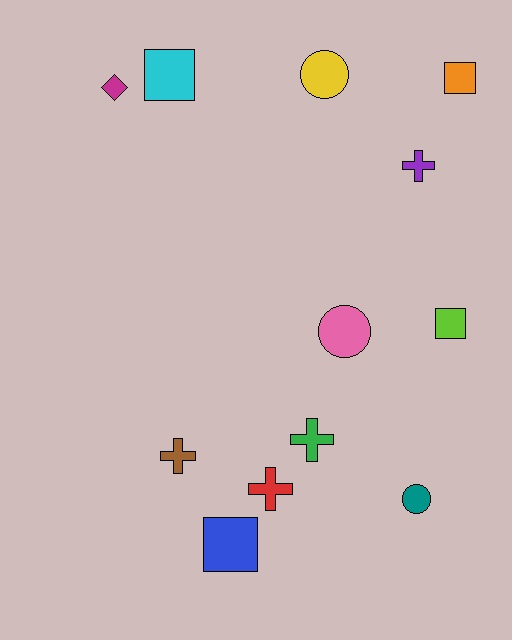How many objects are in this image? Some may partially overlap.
There are 12 objects.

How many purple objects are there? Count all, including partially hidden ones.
There is 1 purple object.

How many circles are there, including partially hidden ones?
There are 3 circles.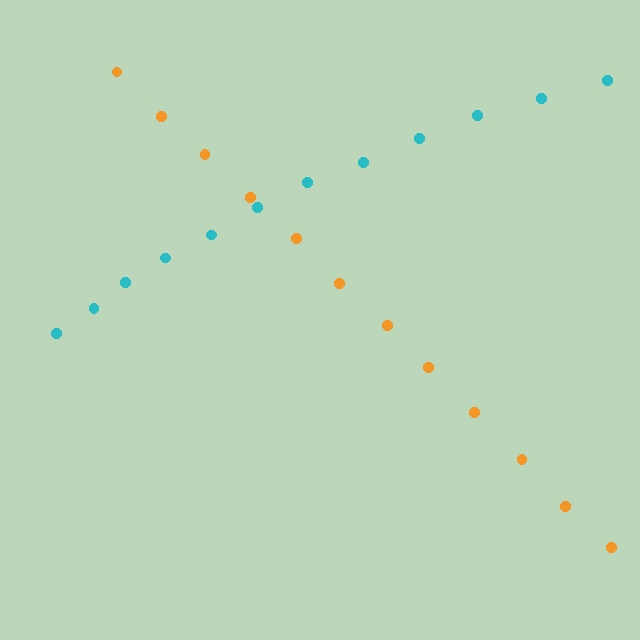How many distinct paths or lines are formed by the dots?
There are 2 distinct paths.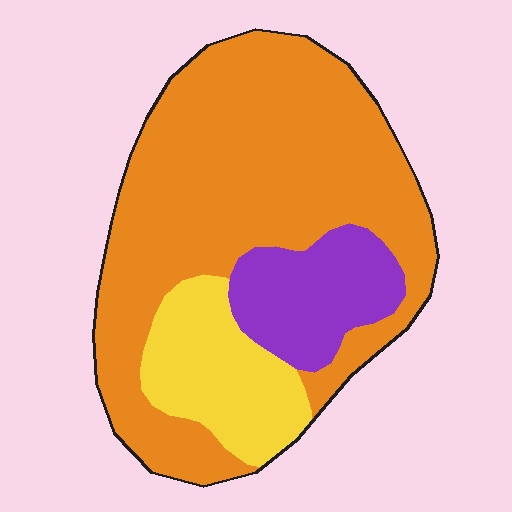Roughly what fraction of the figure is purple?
Purple takes up less than a quarter of the figure.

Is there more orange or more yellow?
Orange.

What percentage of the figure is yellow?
Yellow takes up about one sixth (1/6) of the figure.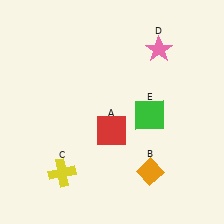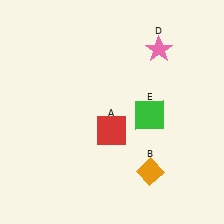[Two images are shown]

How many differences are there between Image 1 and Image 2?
There is 1 difference between the two images.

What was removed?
The yellow cross (C) was removed in Image 2.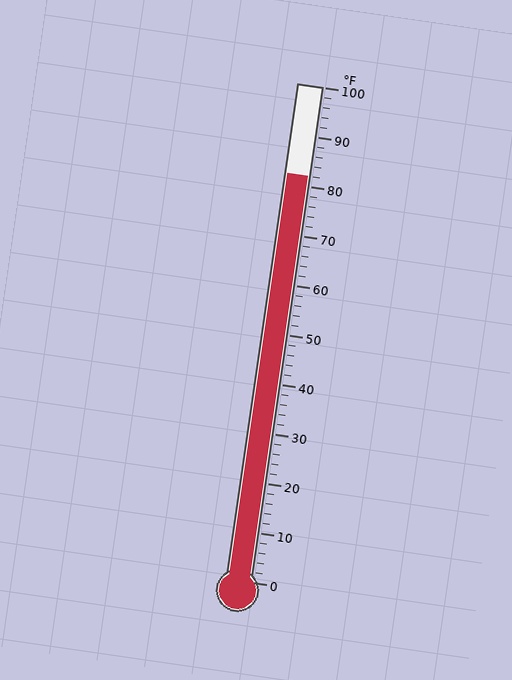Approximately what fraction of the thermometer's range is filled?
The thermometer is filled to approximately 80% of its range.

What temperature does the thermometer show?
The thermometer shows approximately 82°F.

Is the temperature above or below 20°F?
The temperature is above 20°F.